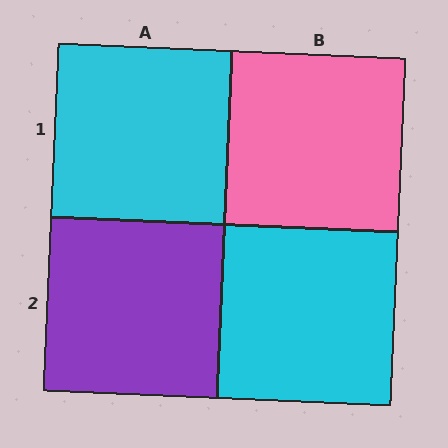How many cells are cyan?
2 cells are cyan.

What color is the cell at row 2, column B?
Cyan.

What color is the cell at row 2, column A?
Purple.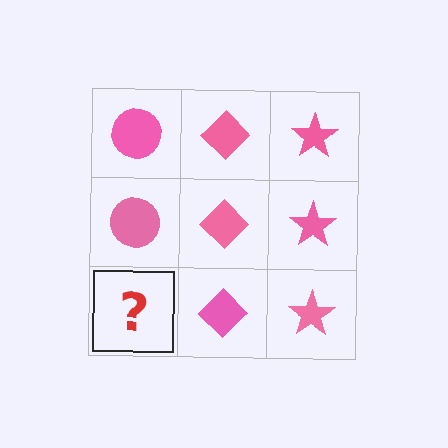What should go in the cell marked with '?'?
The missing cell should contain a pink circle.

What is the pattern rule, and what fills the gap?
The rule is that each column has a consistent shape. The gap should be filled with a pink circle.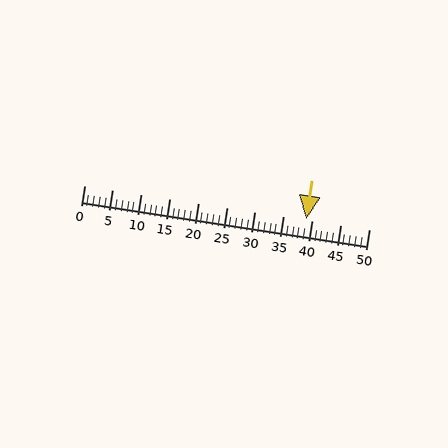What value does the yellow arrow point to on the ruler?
The yellow arrow points to approximately 39.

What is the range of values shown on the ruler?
The ruler shows values from 0 to 50.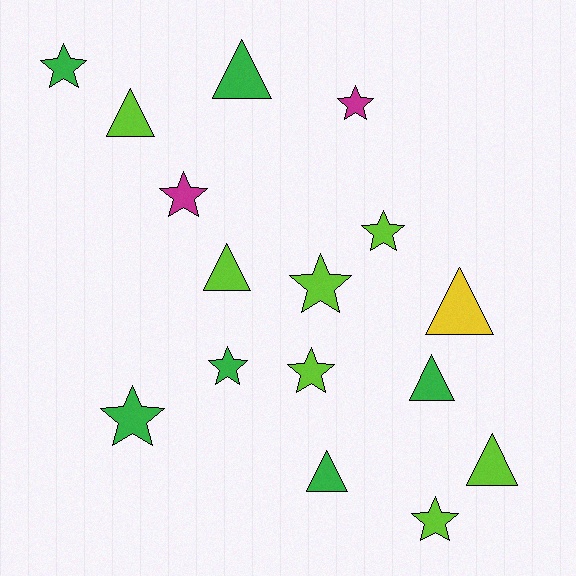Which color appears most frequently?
Lime, with 7 objects.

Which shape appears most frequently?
Star, with 9 objects.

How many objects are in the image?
There are 16 objects.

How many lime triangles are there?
There are 3 lime triangles.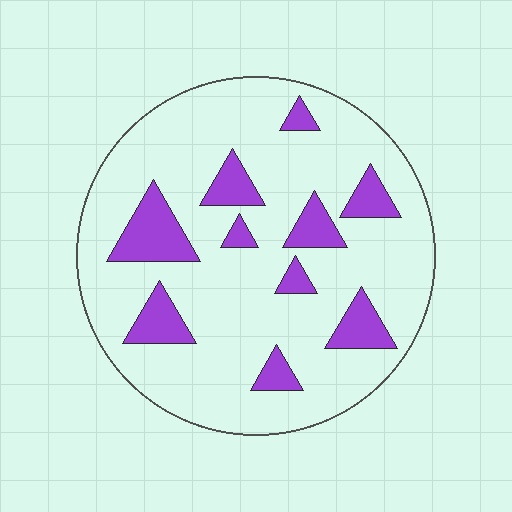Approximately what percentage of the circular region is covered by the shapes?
Approximately 20%.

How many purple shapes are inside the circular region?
10.